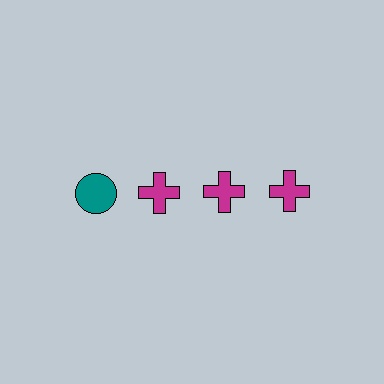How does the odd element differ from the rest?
It differs in both color (teal instead of magenta) and shape (circle instead of cross).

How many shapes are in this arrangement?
There are 4 shapes arranged in a grid pattern.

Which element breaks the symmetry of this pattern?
The teal circle in the top row, leftmost column breaks the symmetry. All other shapes are magenta crosses.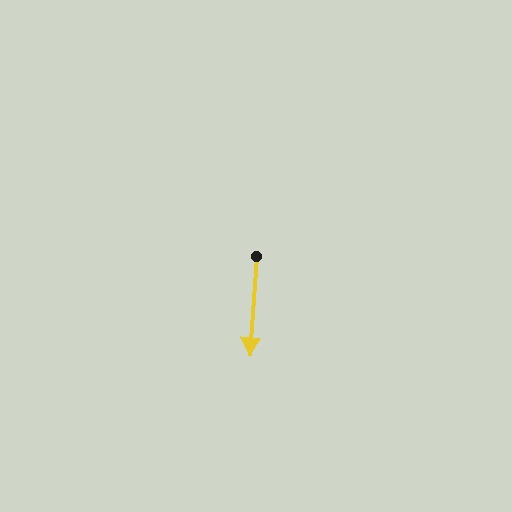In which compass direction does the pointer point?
South.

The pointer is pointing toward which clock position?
Roughly 6 o'clock.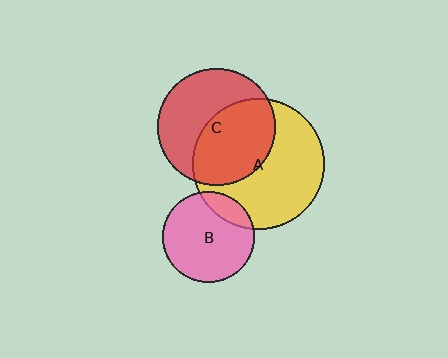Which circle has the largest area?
Circle A (yellow).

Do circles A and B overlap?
Yes.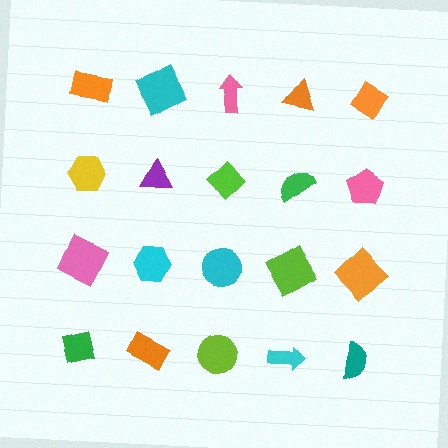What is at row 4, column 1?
A green square.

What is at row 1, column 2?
A cyan square.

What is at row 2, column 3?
A lime diamond.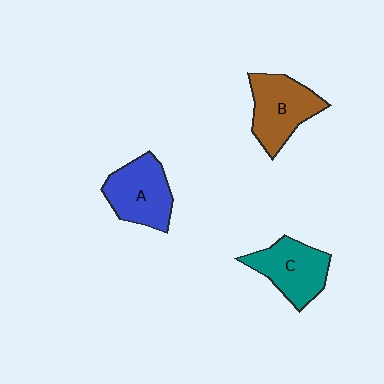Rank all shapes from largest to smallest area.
From largest to smallest: B (brown), A (blue), C (teal).